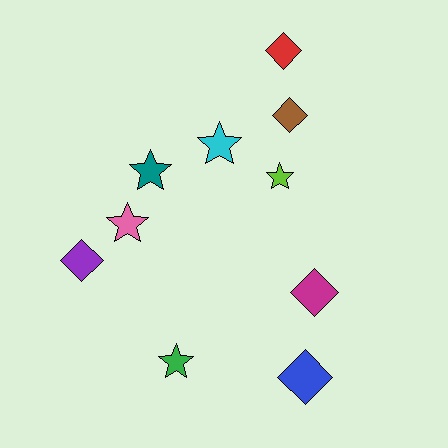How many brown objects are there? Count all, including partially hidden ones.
There is 1 brown object.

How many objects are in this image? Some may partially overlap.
There are 10 objects.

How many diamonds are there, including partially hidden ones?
There are 5 diamonds.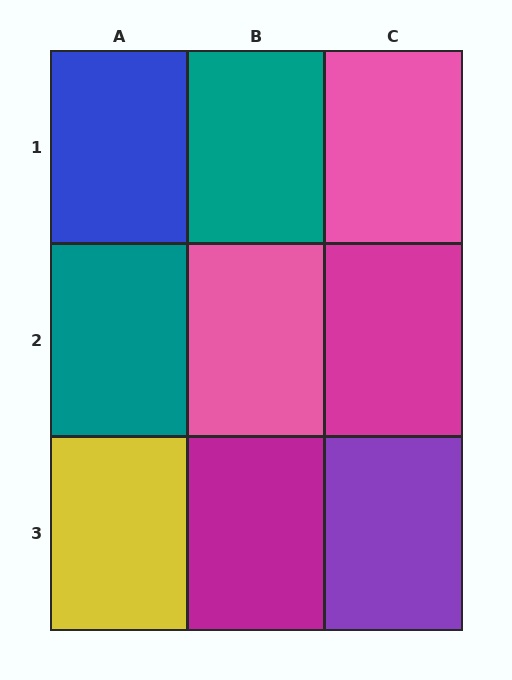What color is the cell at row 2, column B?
Pink.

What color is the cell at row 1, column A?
Blue.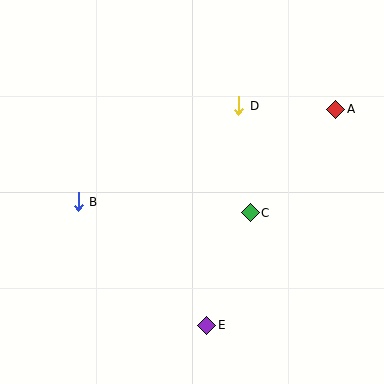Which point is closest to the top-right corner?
Point A is closest to the top-right corner.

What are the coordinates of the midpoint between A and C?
The midpoint between A and C is at (293, 161).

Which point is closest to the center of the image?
Point C at (250, 213) is closest to the center.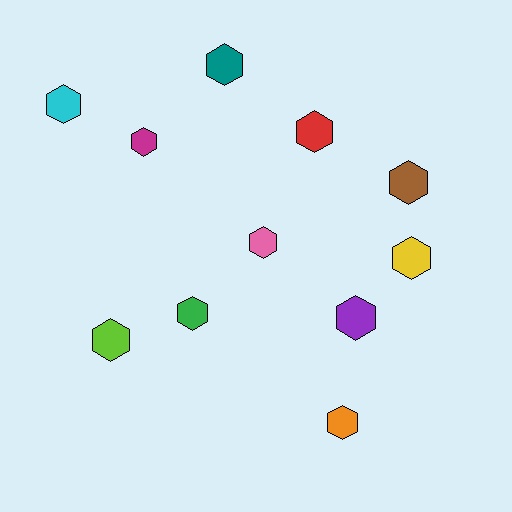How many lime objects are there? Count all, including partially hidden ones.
There is 1 lime object.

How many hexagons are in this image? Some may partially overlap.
There are 11 hexagons.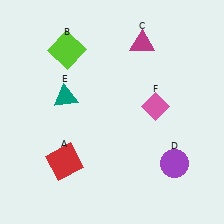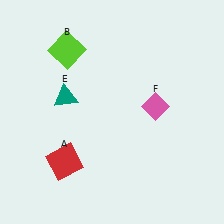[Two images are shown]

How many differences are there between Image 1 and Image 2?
There are 2 differences between the two images.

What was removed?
The purple circle (D), the magenta triangle (C) were removed in Image 2.